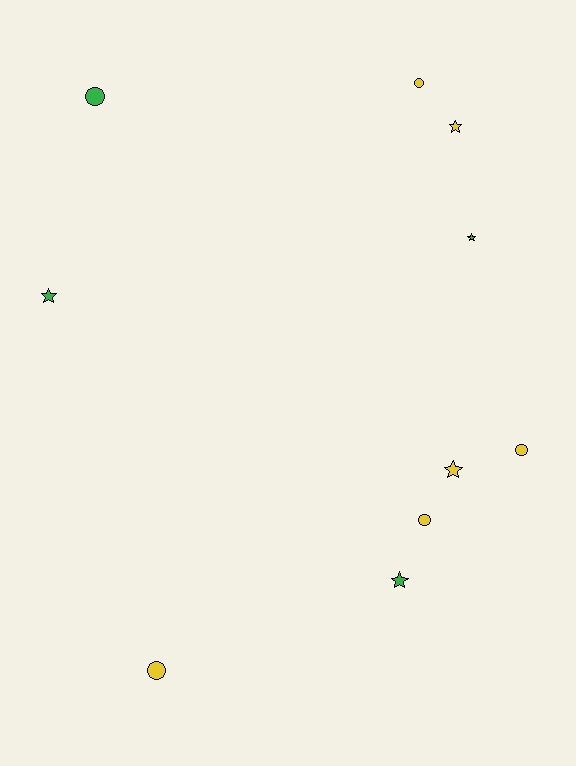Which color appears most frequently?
Yellow, with 6 objects.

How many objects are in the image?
There are 10 objects.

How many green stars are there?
There are 3 green stars.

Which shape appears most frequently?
Circle, with 5 objects.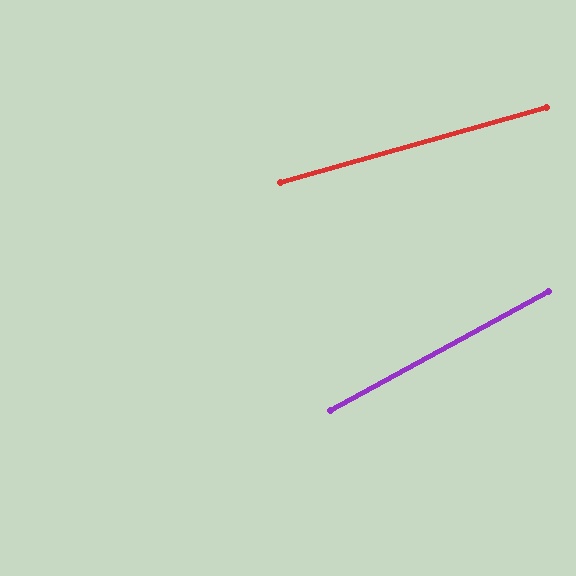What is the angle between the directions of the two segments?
Approximately 13 degrees.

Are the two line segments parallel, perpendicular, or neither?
Neither parallel nor perpendicular — they differ by about 13°.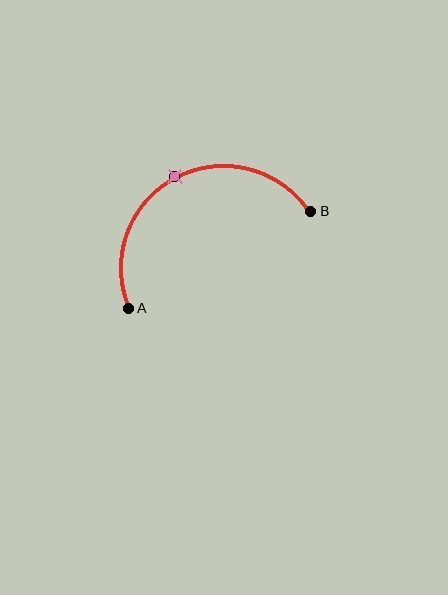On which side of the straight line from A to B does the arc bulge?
The arc bulges above the straight line connecting A and B.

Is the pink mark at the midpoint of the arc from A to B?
Yes. The pink mark lies on the arc at equal arc-length from both A and B — it is the arc midpoint.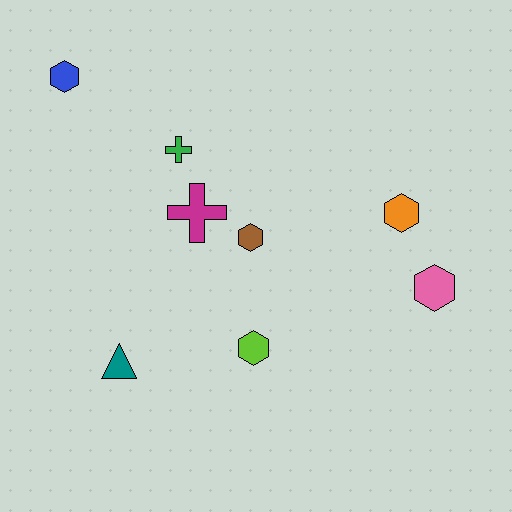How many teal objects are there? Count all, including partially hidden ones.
There is 1 teal object.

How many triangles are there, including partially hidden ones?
There is 1 triangle.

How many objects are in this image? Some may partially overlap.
There are 8 objects.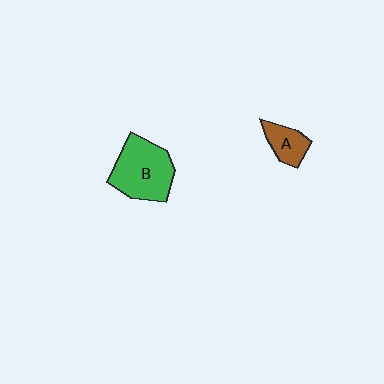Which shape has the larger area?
Shape B (green).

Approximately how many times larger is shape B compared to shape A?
Approximately 2.3 times.